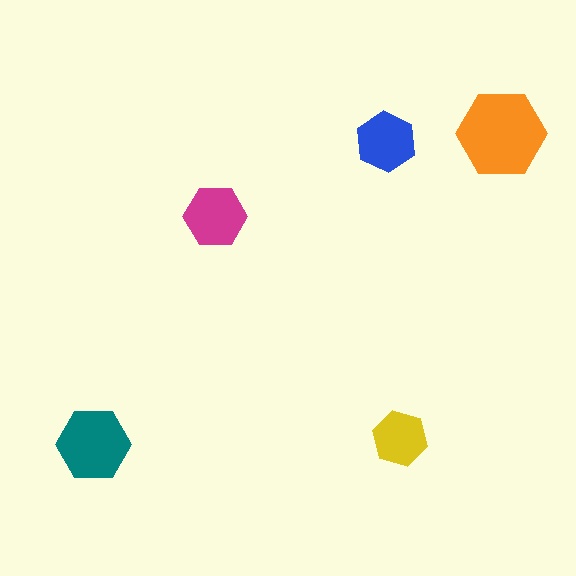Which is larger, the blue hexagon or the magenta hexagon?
The magenta one.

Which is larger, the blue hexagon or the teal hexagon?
The teal one.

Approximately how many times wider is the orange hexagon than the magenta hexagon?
About 1.5 times wider.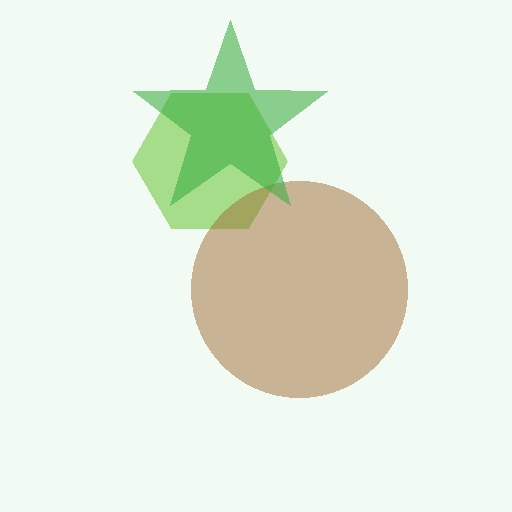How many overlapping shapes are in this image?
There are 3 overlapping shapes in the image.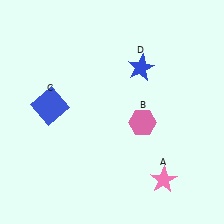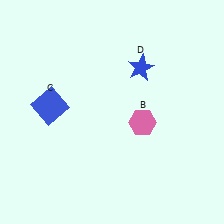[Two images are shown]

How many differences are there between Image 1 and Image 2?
There is 1 difference between the two images.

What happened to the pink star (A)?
The pink star (A) was removed in Image 2. It was in the bottom-right area of Image 1.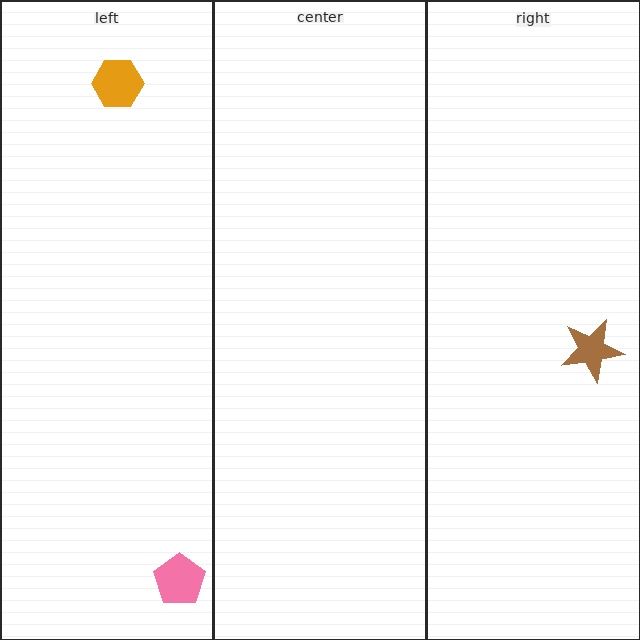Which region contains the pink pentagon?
The left region.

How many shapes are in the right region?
1.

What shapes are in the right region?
The brown star.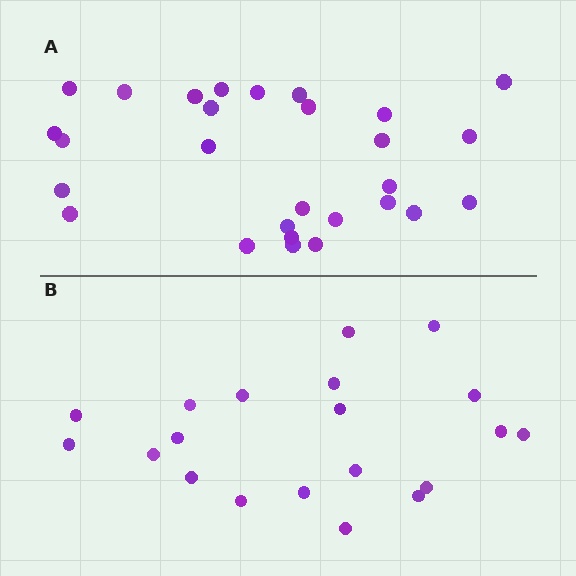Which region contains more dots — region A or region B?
Region A (the top region) has more dots.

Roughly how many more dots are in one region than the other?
Region A has roughly 8 or so more dots than region B.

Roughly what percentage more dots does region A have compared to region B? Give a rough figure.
About 40% more.